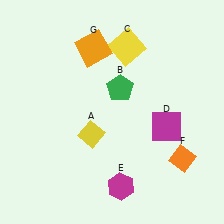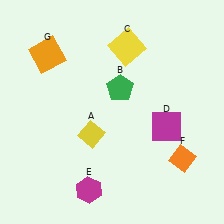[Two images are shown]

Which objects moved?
The objects that moved are: the magenta hexagon (E), the orange square (G).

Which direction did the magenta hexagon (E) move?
The magenta hexagon (E) moved left.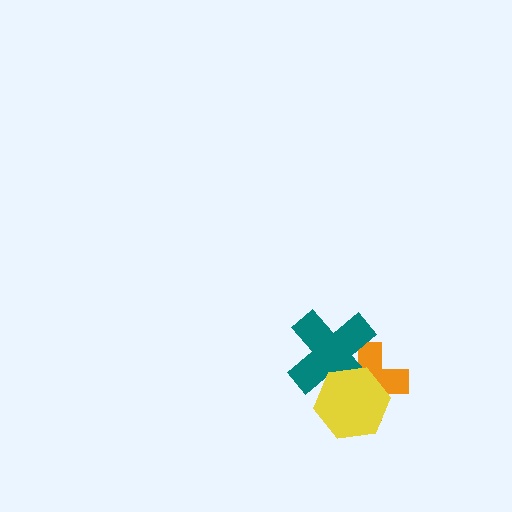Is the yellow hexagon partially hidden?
No, no other shape covers it.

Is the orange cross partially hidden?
Yes, it is partially covered by another shape.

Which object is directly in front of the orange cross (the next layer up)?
The teal cross is directly in front of the orange cross.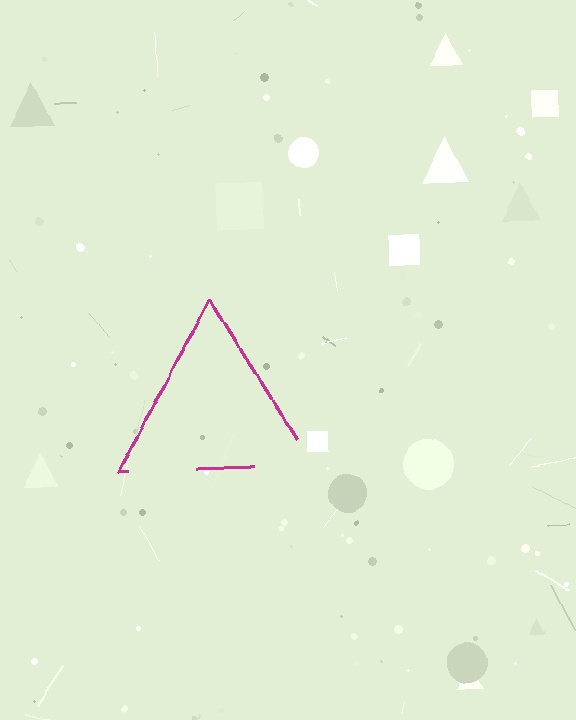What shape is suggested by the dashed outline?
The dashed outline suggests a triangle.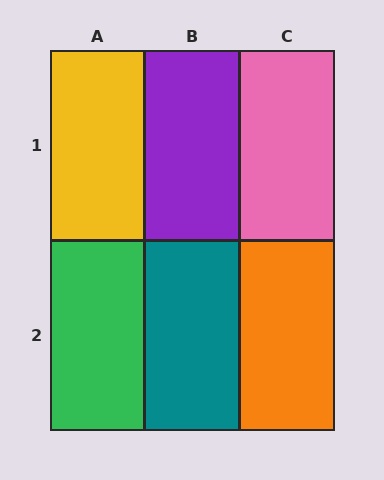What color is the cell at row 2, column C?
Orange.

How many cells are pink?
1 cell is pink.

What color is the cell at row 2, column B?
Teal.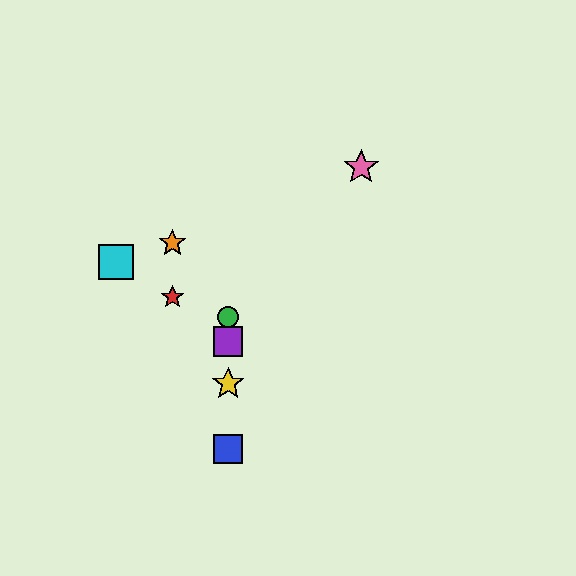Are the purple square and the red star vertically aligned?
No, the purple square is at x≈228 and the red star is at x≈173.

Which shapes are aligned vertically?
The blue square, the green circle, the yellow star, the purple square are aligned vertically.